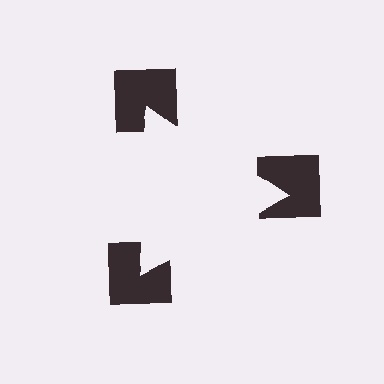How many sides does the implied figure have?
3 sides.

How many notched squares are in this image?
There are 3 — one at each vertex of the illusory triangle.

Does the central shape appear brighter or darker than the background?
It typically appears slightly brighter than the background, even though no actual brightness change is drawn.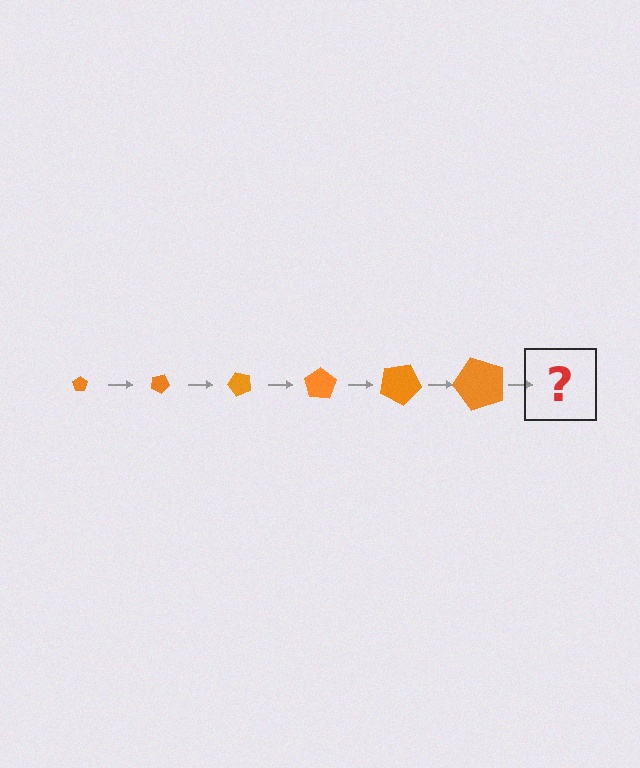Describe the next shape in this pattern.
It should be a pentagon, larger than the previous one and rotated 150 degrees from the start.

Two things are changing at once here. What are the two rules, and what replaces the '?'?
The two rules are that the pentagon grows larger each step and it rotates 25 degrees each step. The '?' should be a pentagon, larger than the previous one and rotated 150 degrees from the start.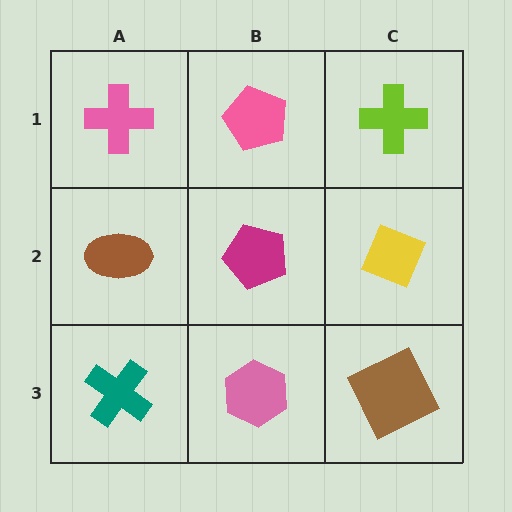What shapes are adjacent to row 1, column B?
A magenta pentagon (row 2, column B), a pink cross (row 1, column A), a lime cross (row 1, column C).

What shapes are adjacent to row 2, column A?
A pink cross (row 1, column A), a teal cross (row 3, column A), a magenta pentagon (row 2, column B).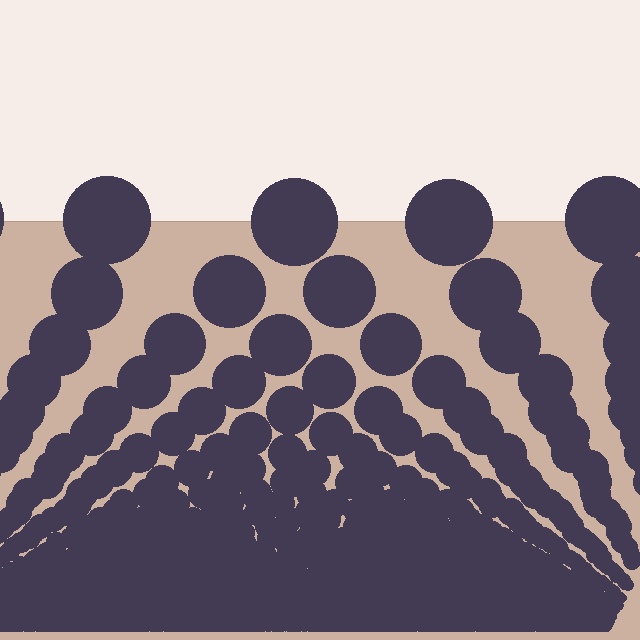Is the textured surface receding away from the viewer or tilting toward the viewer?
The surface appears to tilt toward the viewer. Texture elements get larger and sparser toward the top.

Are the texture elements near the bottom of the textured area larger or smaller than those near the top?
Smaller. The gradient is inverted — elements near the bottom are smaller and denser.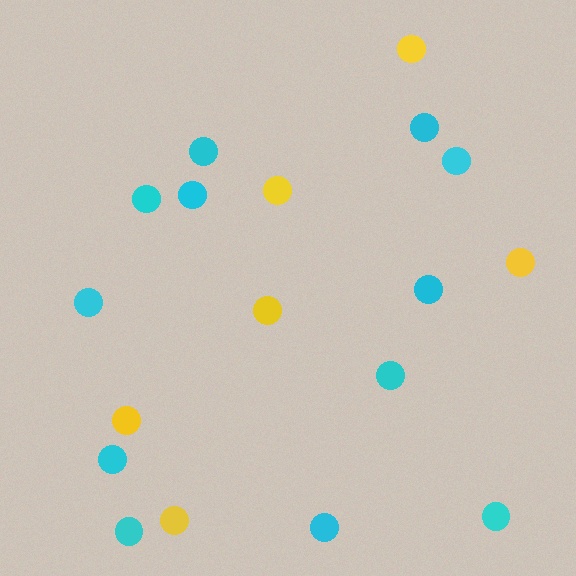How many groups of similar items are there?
There are 2 groups: one group of yellow circles (6) and one group of cyan circles (12).